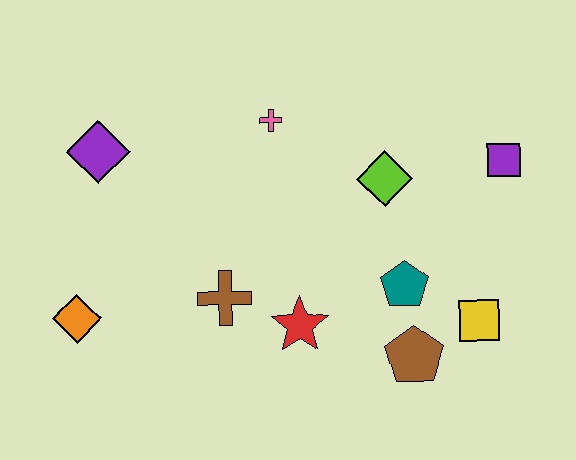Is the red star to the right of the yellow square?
No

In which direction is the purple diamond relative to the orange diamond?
The purple diamond is above the orange diamond.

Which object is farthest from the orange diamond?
The purple square is farthest from the orange diamond.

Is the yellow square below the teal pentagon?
Yes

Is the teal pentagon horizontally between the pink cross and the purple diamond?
No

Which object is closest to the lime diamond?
The teal pentagon is closest to the lime diamond.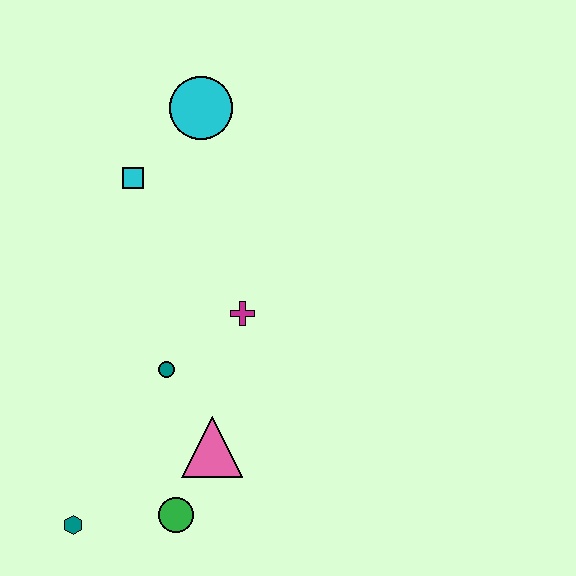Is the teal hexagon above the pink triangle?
No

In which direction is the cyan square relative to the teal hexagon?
The cyan square is above the teal hexagon.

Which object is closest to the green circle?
The pink triangle is closest to the green circle.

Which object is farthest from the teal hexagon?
The cyan circle is farthest from the teal hexagon.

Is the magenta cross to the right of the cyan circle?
Yes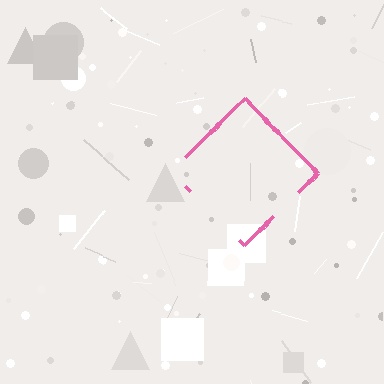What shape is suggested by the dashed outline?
The dashed outline suggests a diamond.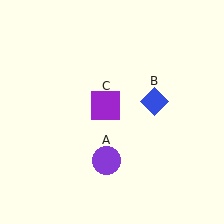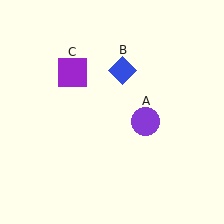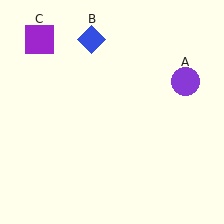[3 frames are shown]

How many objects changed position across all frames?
3 objects changed position: purple circle (object A), blue diamond (object B), purple square (object C).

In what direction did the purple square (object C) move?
The purple square (object C) moved up and to the left.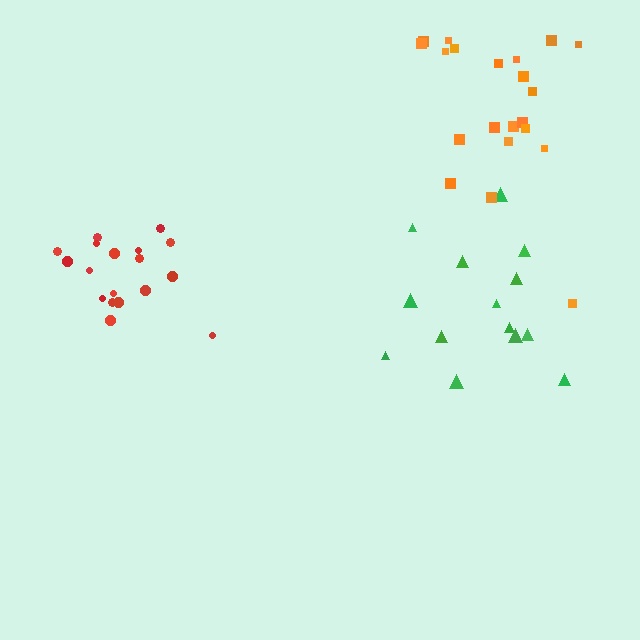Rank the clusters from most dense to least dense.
red, orange, green.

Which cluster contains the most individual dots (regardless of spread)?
Orange (21).